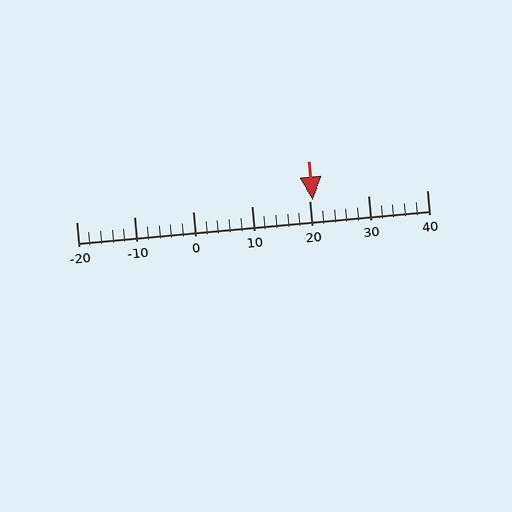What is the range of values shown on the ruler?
The ruler shows values from -20 to 40.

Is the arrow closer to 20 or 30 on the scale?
The arrow is closer to 20.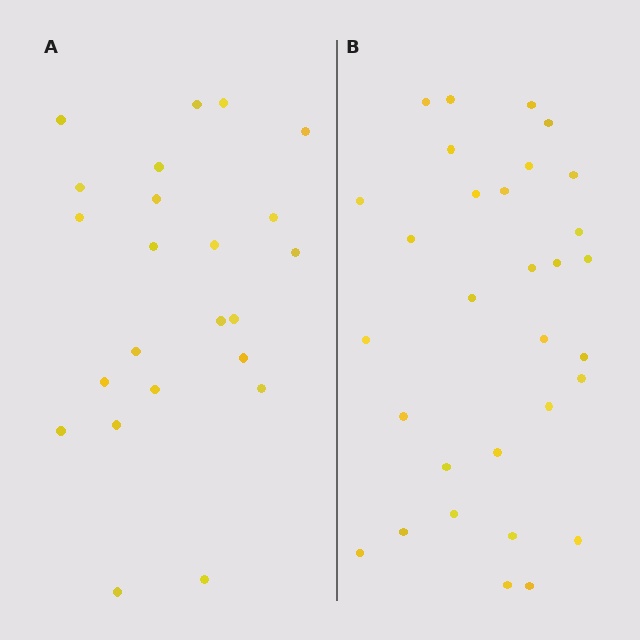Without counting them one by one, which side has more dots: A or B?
Region B (the right region) has more dots.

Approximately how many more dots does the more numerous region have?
Region B has roughly 8 or so more dots than region A.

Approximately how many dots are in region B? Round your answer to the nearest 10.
About 30 dots. (The exact count is 31, which rounds to 30.)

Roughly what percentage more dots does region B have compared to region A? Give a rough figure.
About 35% more.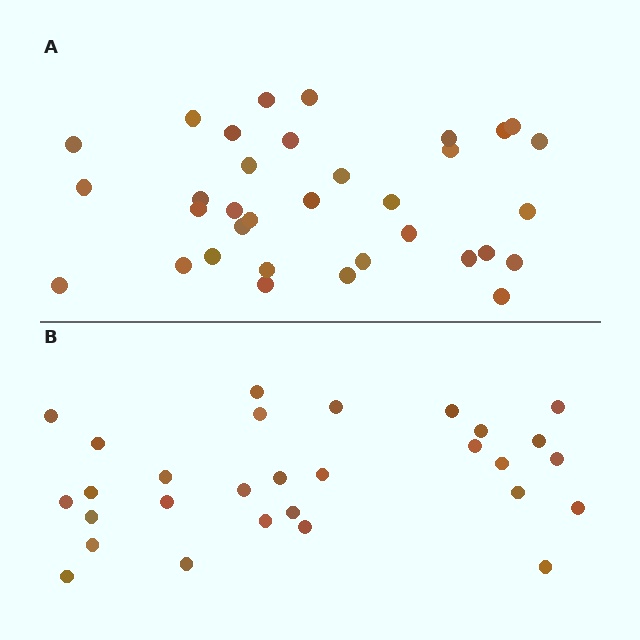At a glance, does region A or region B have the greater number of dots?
Region A (the top region) has more dots.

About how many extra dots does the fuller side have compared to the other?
Region A has about 5 more dots than region B.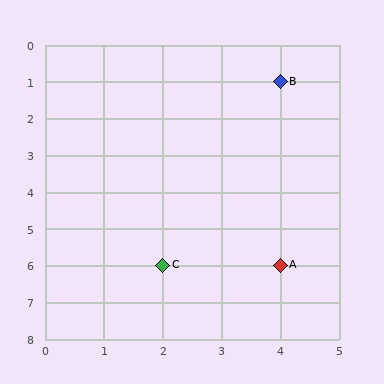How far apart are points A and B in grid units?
Points A and B are 5 rows apart.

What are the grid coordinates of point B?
Point B is at grid coordinates (4, 1).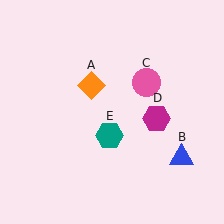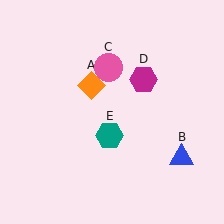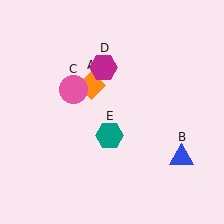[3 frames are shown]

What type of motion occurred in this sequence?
The pink circle (object C), magenta hexagon (object D) rotated counterclockwise around the center of the scene.